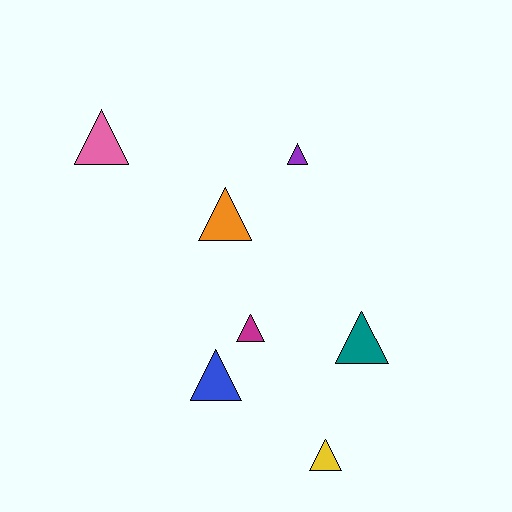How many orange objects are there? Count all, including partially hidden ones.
There is 1 orange object.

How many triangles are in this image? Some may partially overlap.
There are 7 triangles.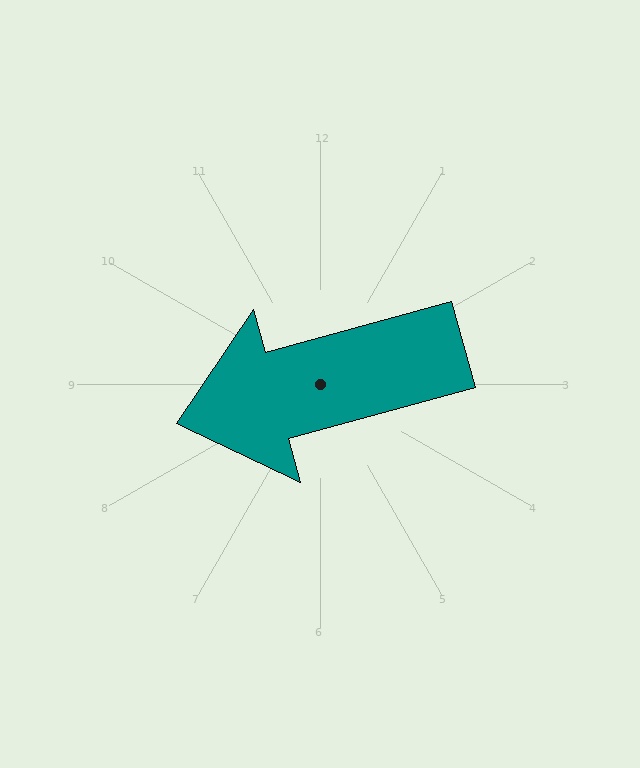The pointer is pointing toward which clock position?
Roughly 8 o'clock.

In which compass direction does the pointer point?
West.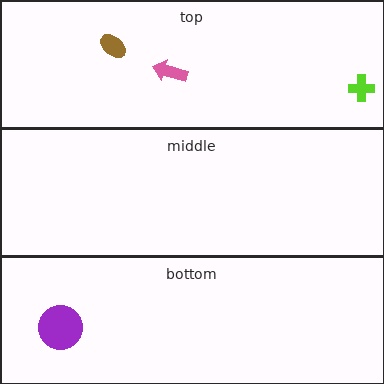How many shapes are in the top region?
3.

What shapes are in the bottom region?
The purple circle.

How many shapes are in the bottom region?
1.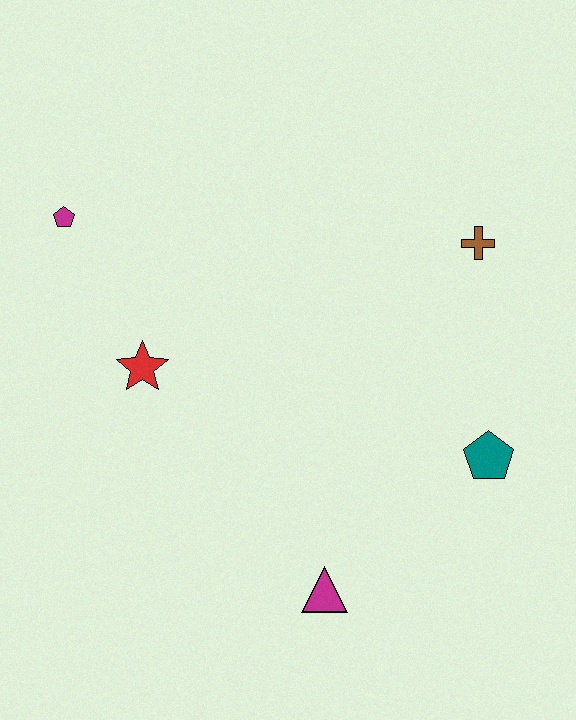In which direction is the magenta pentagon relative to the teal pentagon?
The magenta pentagon is to the left of the teal pentagon.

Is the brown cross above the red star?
Yes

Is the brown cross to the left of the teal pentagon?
Yes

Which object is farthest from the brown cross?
The magenta pentagon is farthest from the brown cross.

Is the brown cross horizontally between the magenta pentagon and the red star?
No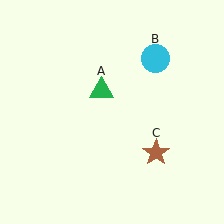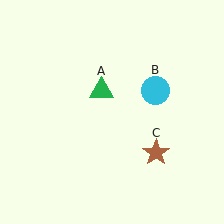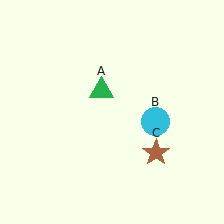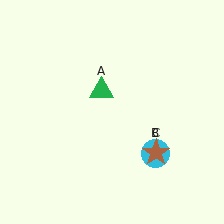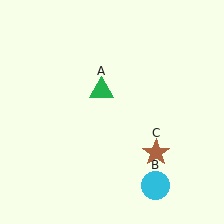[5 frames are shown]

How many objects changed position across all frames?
1 object changed position: cyan circle (object B).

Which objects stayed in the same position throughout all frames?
Green triangle (object A) and brown star (object C) remained stationary.